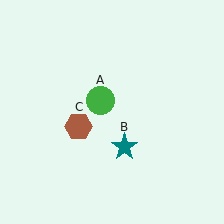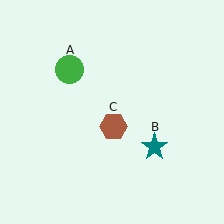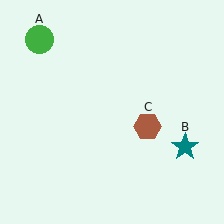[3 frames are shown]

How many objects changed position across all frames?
3 objects changed position: green circle (object A), teal star (object B), brown hexagon (object C).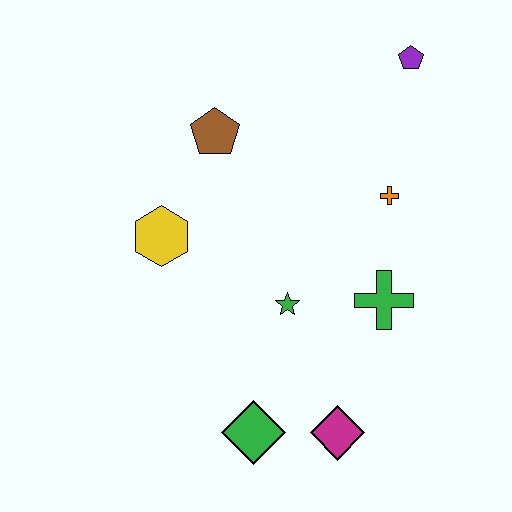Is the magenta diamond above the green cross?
No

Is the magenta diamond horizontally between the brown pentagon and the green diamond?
No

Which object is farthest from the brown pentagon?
The magenta diamond is farthest from the brown pentagon.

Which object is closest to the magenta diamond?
The green diamond is closest to the magenta diamond.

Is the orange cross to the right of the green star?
Yes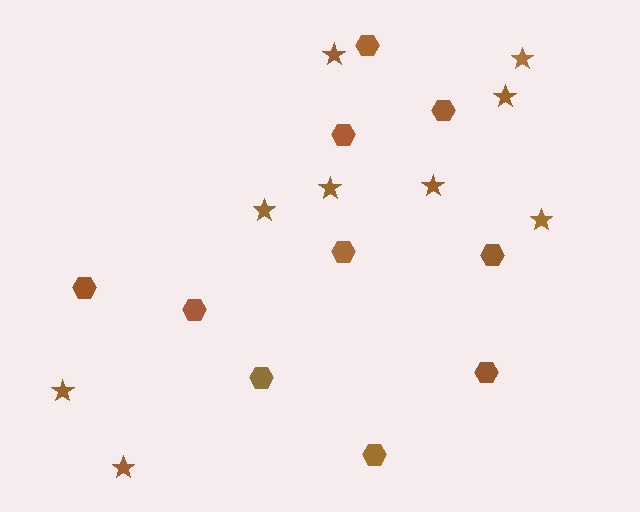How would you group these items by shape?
There are 2 groups: one group of stars (9) and one group of hexagons (10).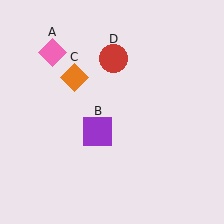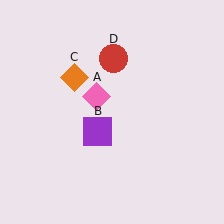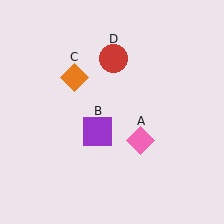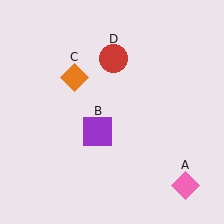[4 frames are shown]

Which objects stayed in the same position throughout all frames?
Purple square (object B) and orange diamond (object C) and red circle (object D) remained stationary.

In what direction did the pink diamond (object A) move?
The pink diamond (object A) moved down and to the right.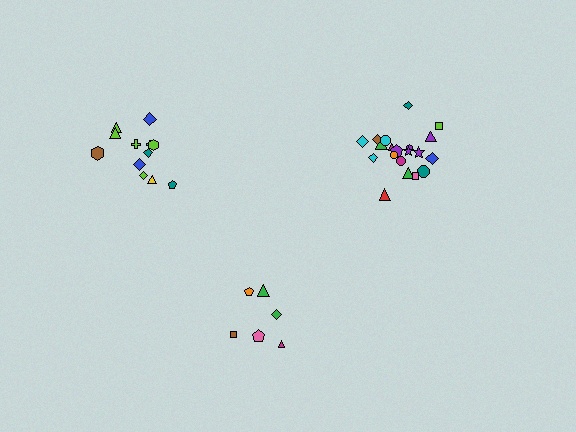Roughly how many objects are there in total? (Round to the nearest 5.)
Roughly 40 objects in total.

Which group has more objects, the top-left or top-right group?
The top-right group.